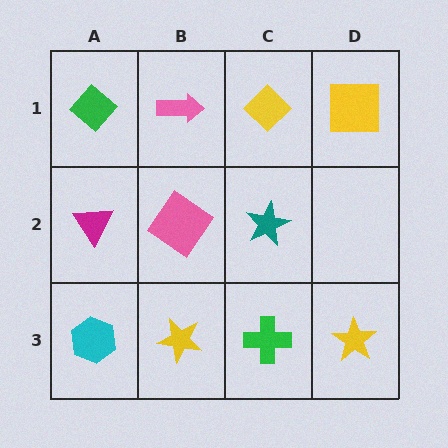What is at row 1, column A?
A green diamond.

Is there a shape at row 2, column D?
No, that cell is empty.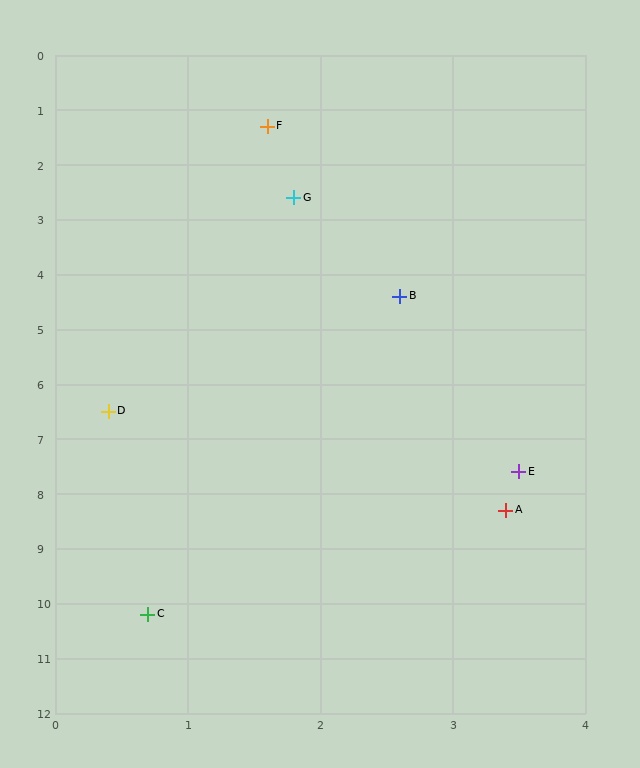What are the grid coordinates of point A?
Point A is at approximately (3.4, 8.3).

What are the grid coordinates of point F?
Point F is at approximately (1.6, 1.3).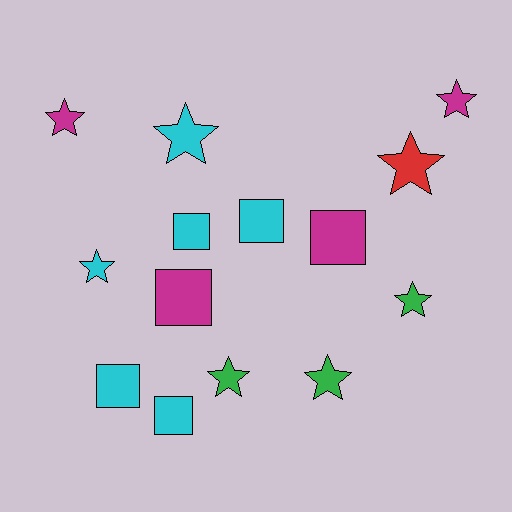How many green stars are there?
There are 3 green stars.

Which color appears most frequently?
Cyan, with 6 objects.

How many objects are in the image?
There are 14 objects.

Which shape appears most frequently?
Star, with 8 objects.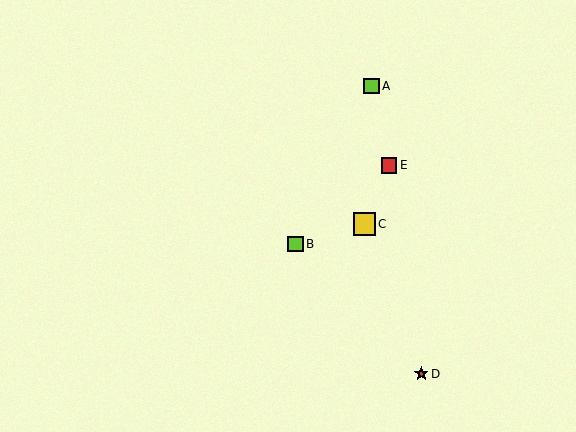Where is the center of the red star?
The center of the red star is at (421, 374).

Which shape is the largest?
The yellow square (labeled C) is the largest.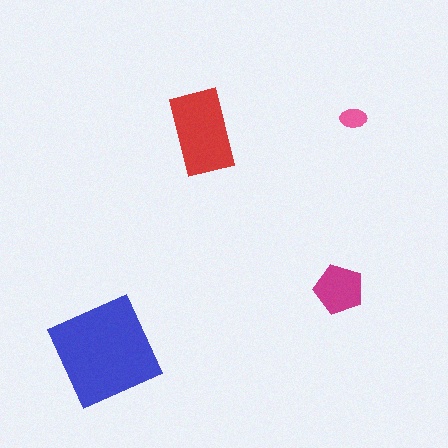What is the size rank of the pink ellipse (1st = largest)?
4th.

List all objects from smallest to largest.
The pink ellipse, the magenta pentagon, the red rectangle, the blue diamond.